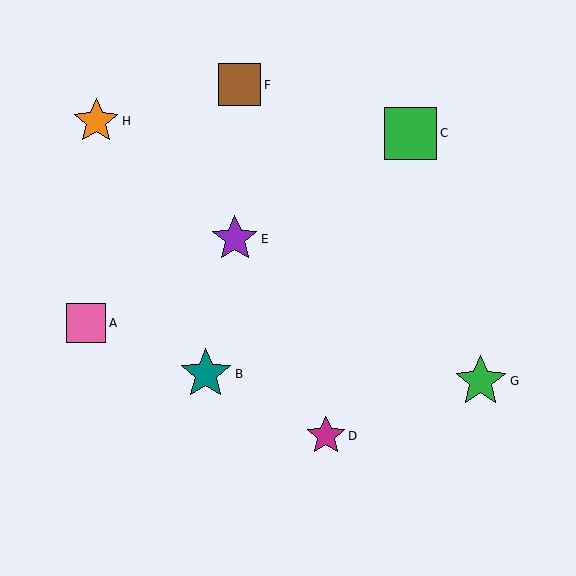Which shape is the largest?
The green square (labeled C) is the largest.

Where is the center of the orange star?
The center of the orange star is at (96, 121).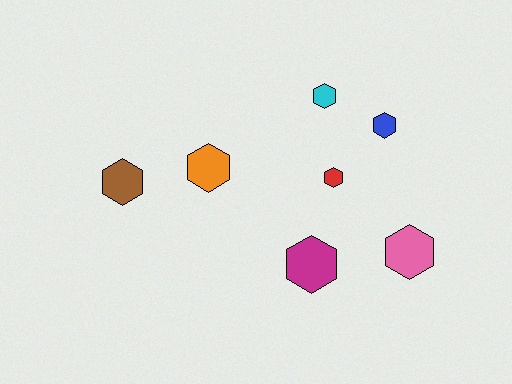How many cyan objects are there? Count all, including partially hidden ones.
There is 1 cyan object.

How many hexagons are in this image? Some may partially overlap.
There are 7 hexagons.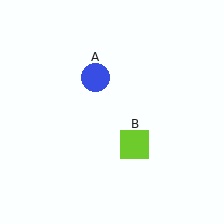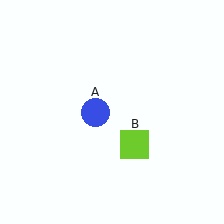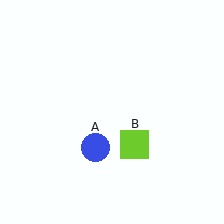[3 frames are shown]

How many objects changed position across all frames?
1 object changed position: blue circle (object A).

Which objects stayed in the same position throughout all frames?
Lime square (object B) remained stationary.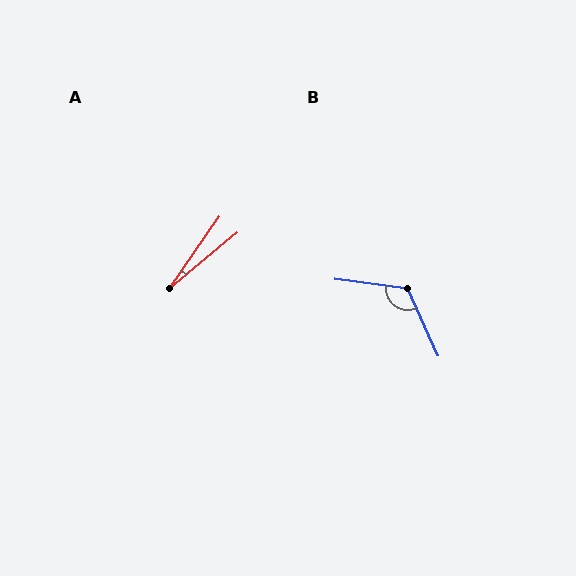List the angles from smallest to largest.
A (16°), B (122°).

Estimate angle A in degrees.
Approximately 16 degrees.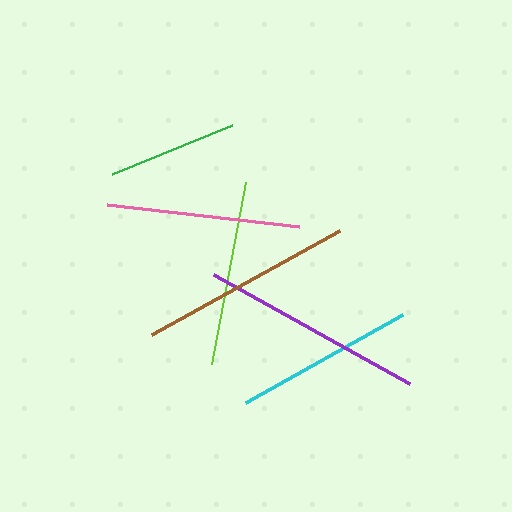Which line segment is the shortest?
The green line is the shortest at approximately 130 pixels.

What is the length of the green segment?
The green segment is approximately 130 pixels long.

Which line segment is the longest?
The purple line is the longest at approximately 224 pixels.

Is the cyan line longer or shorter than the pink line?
The pink line is longer than the cyan line.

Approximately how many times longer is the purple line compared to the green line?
The purple line is approximately 1.7 times the length of the green line.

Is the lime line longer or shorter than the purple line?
The purple line is longer than the lime line.